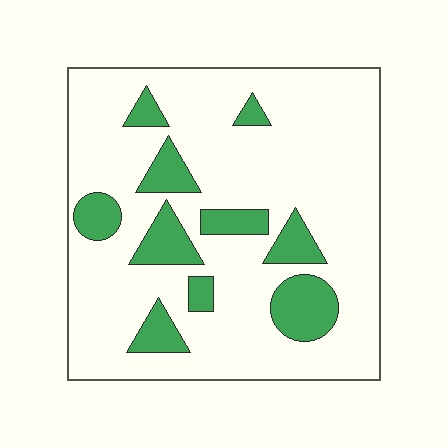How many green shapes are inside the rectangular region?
10.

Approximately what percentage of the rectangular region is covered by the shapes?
Approximately 20%.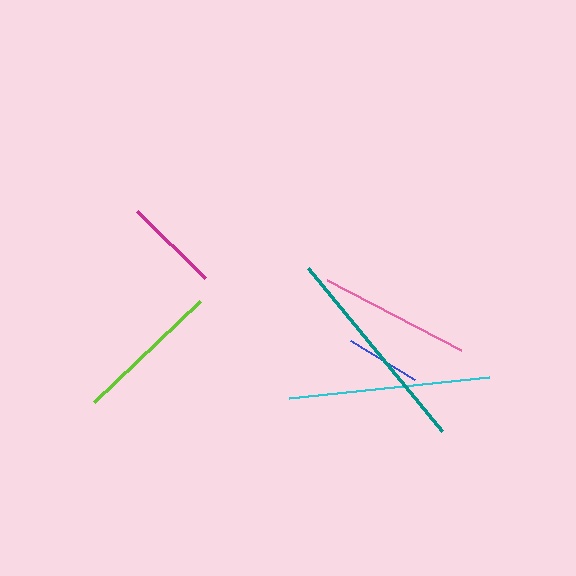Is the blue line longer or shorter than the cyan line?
The cyan line is longer than the blue line.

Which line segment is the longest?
The teal line is the longest at approximately 212 pixels.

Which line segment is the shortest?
The blue line is the shortest at approximately 76 pixels.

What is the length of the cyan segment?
The cyan segment is approximately 202 pixels long.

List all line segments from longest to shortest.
From longest to shortest: teal, cyan, pink, lime, magenta, blue.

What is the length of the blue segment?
The blue segment is approximately 76 pixels long.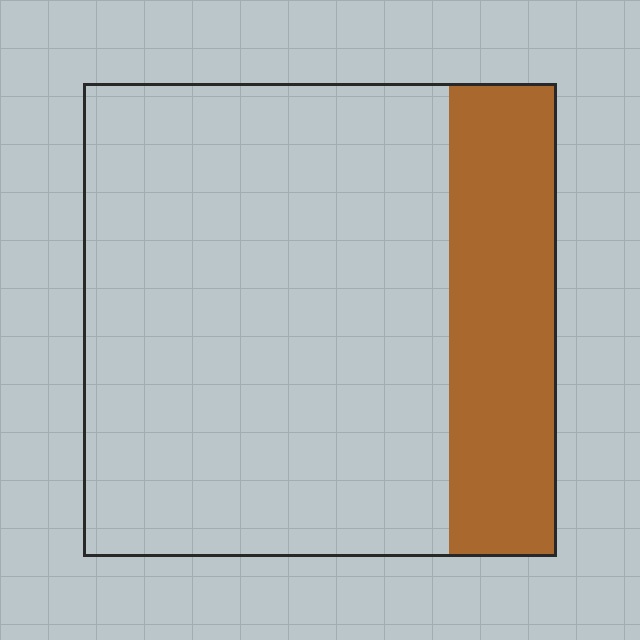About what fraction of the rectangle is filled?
About one quarter (1/4).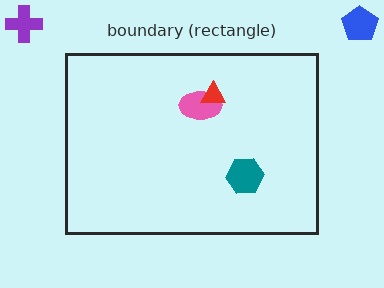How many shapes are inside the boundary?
3 inside, 2 outside.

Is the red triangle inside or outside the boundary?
Inside.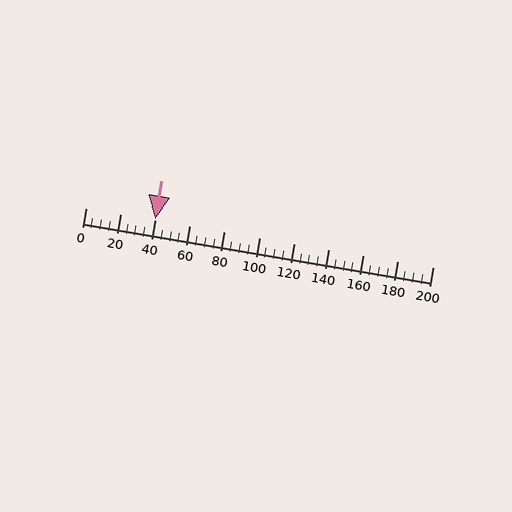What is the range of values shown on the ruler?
The ruler shows values from 0 to 200.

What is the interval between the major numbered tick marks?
The major tick marks are spaced 20 units apart.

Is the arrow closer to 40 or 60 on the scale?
The arrow is closer to 40.